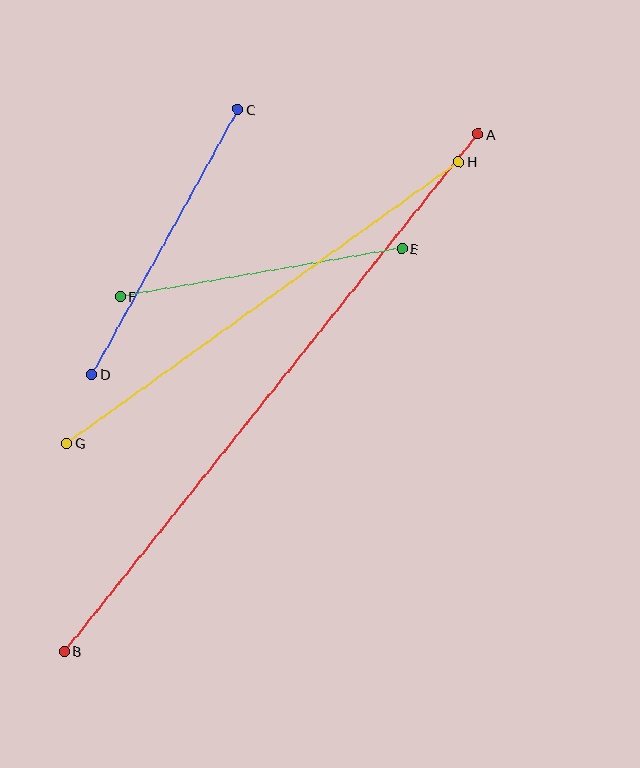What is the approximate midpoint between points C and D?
The midpoint is at approximately (165, 242) pixels.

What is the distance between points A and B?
The distance is approximately 663 pixels.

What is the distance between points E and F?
The distance is approximately 286 pixels.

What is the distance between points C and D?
The distance is approximately 302 pixels.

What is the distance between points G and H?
The distance is approximately 482 pixels.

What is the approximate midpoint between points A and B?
The midpoint is at approximately (271, 393) pixels.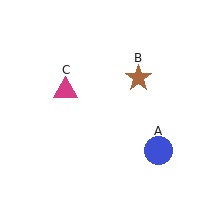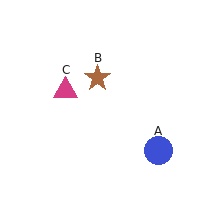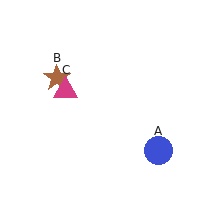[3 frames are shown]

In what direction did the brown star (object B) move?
The brown star (object B) moved left.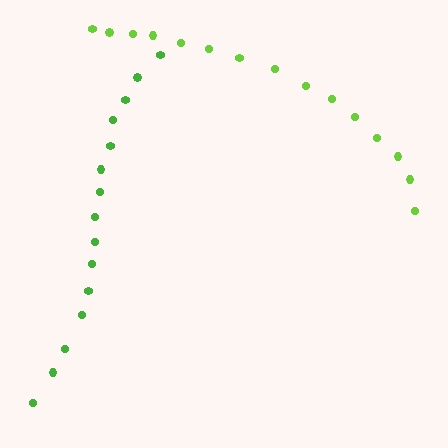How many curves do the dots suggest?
There are 2 distinct paths.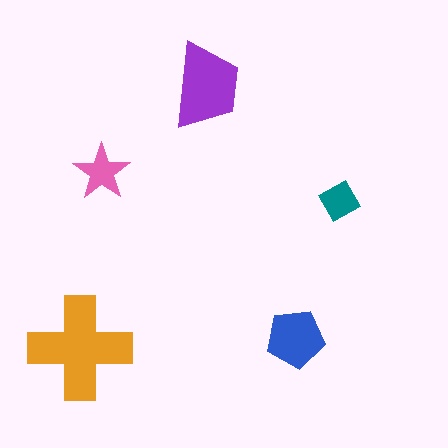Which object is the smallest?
The teal square.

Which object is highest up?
The purple trapezoid is topmost.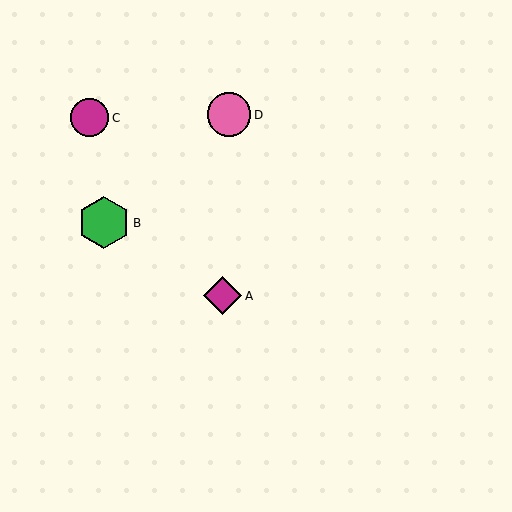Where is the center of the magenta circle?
The center of the magenta circle is at (90, 118).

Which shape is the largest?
The green hexagon (labeled B) is the largest.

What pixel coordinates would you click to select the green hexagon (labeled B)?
Click at (104, 223) to select the green hexagon B.